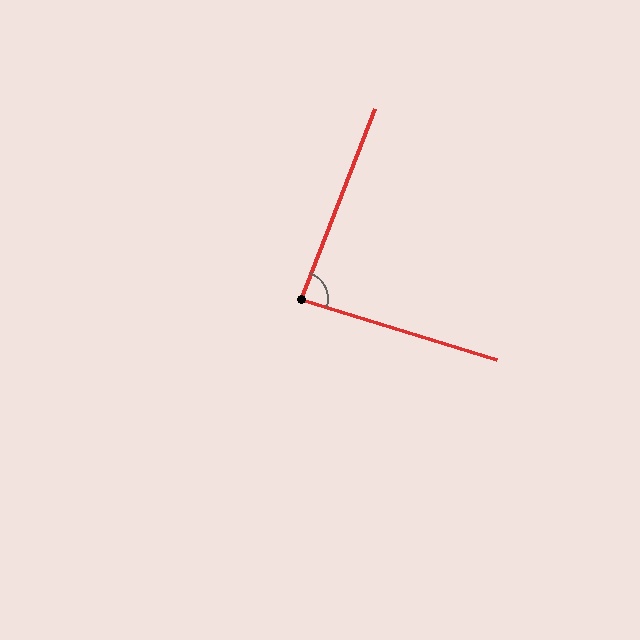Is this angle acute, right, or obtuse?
It is approximately a right angle.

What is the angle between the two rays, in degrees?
Approximately 86 degrees.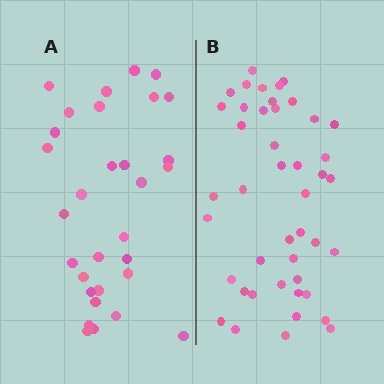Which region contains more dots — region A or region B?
Region B (the right region) has more dots.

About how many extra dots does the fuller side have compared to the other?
Region B has approximately 15 more dots than region A.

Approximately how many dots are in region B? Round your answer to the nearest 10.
About 40 dots. (The exact count is 44, which rounds to 40.)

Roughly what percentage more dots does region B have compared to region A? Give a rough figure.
About 40% more.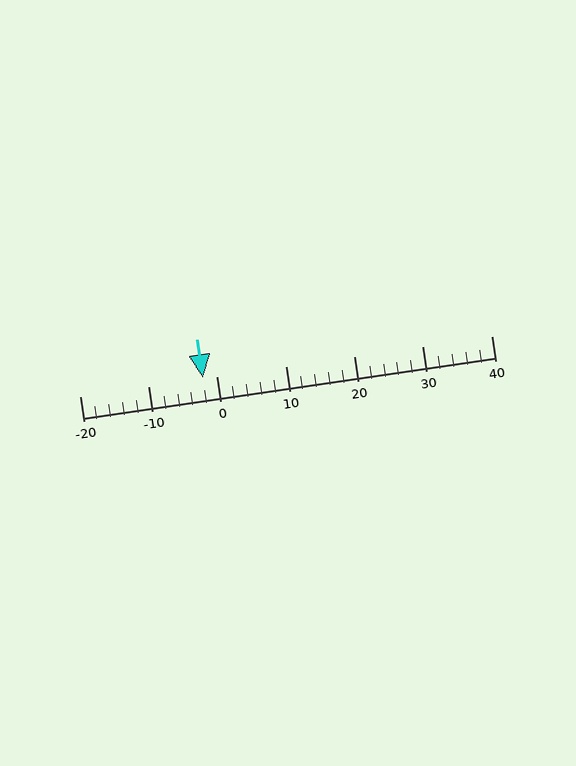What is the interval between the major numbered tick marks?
The major tick marks are spaced 10 units apart.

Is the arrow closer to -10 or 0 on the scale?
The arrow is closer to 0.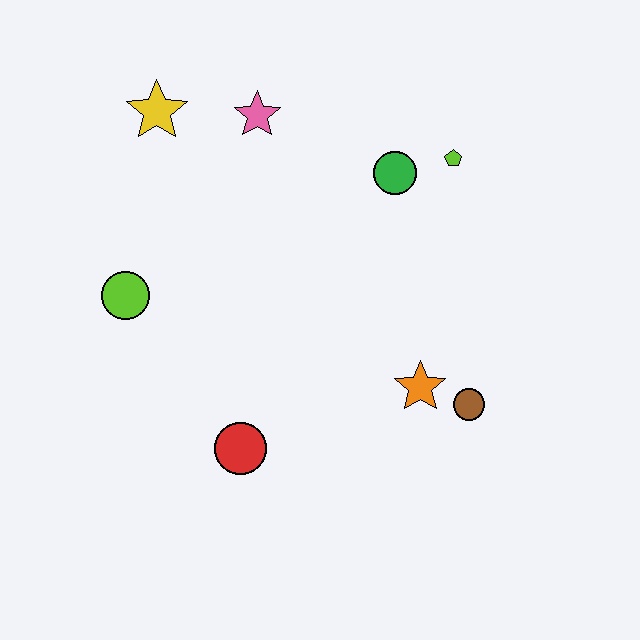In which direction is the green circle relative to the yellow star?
The green circle is to the right of the yellow star.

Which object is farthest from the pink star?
The brown circle is farthest from the pink star.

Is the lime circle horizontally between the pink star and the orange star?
No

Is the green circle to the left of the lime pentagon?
Yes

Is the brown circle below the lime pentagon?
Yes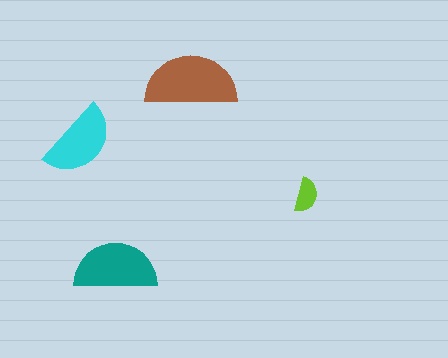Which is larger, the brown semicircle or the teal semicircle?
The brown one.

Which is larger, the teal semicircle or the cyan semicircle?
The teal one.